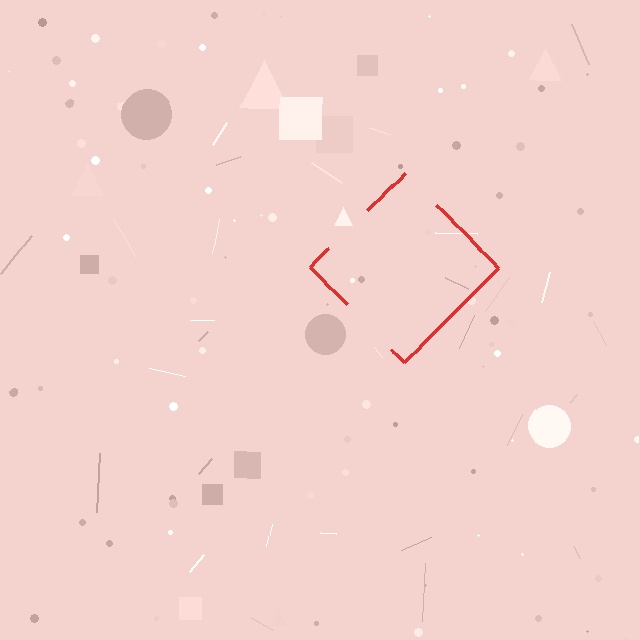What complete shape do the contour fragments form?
The contour fragments form a diamond.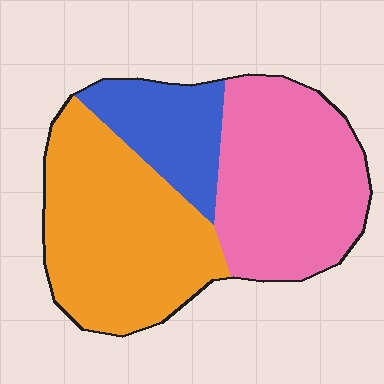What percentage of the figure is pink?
Pink takes up about two fifths (2/5) of the figure.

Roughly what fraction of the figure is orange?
Orange covers 43% of the figure.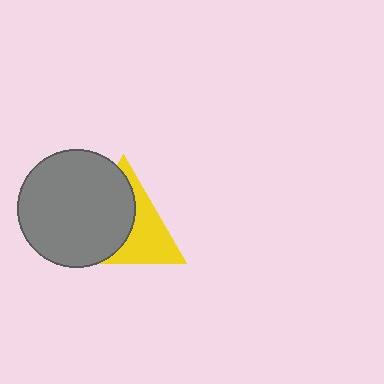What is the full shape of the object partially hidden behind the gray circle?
The partially hidden object is a yellow triangle.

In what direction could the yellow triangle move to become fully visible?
The yellow triangle could move right. That would shift it out from behind the gray circle entirely.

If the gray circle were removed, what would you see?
You would see the complete yellow triangle.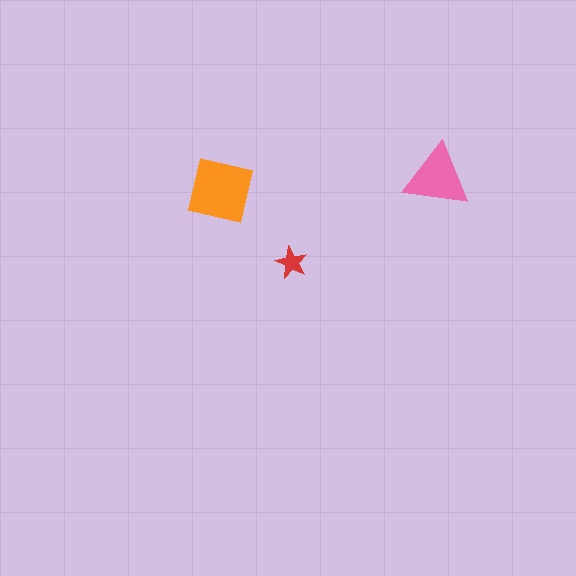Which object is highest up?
The pink triangle is topmost.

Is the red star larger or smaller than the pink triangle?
Smaller.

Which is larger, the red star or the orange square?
The orange square.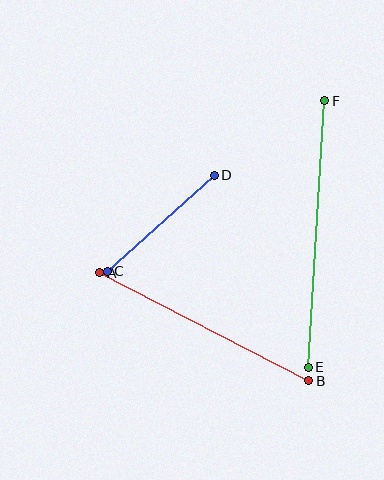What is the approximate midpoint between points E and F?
The midpoint is at approximately (316, 234) pixels.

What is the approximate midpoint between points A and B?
The midpoint is at approximately (204, 327) pixels.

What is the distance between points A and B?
The distance is approximately 235 pixels.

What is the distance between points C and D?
The distance is approximately 144 pixels.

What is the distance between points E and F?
The distance is approximately 267 pixels.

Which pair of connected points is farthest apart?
Points E and F are farthest apart.